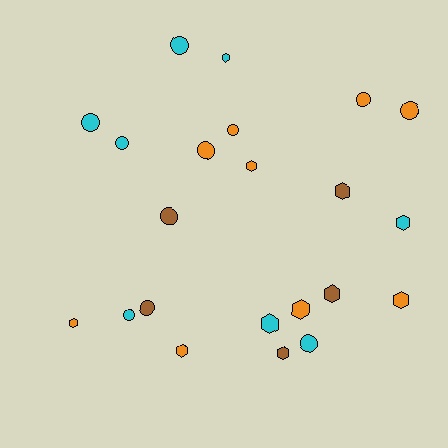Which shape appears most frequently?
Hexagon, with 11 objects.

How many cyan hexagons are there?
There are 3 cyan hexagons.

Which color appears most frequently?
Orange, with 9 objects.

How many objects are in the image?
There are 22 objects.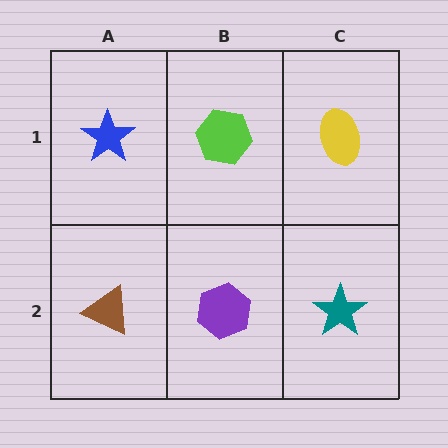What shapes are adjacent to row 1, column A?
A brown triangle (row 2, column A), a lime hexagon (row 1, column B).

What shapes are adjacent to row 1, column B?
A purple hexagon (row 2, column B), a blue star (row 1, column A), a yellow ellipse (row 1, column C).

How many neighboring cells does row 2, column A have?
2.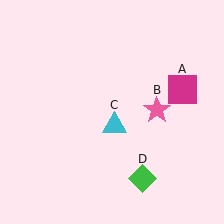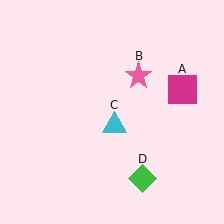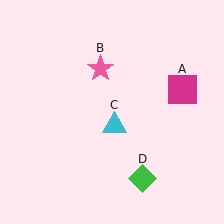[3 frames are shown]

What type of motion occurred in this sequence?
The pink star (object B) rotated counterclockwise around the center of the scene.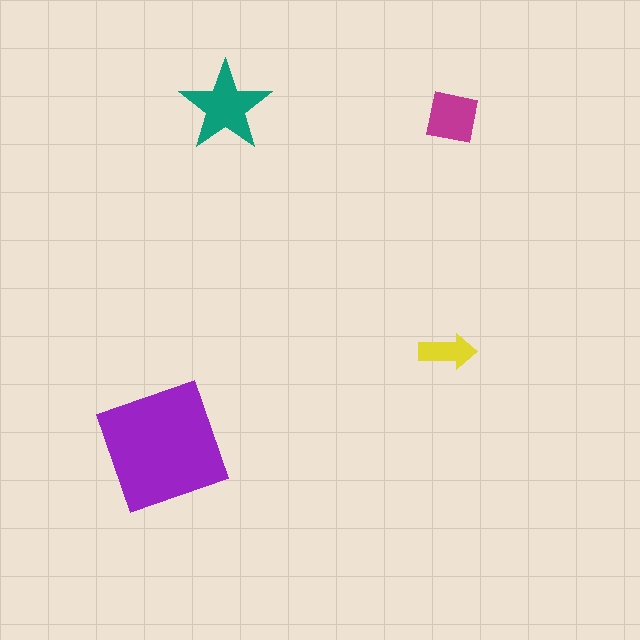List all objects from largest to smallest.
The purple square, the teal star, the magenta square, the yellow arrow.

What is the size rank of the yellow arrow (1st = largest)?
4th.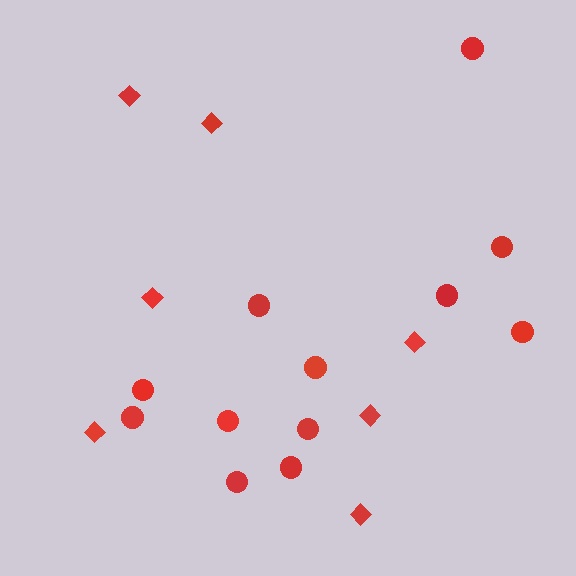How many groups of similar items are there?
There are 2 groups: one group of circles (12) and one group of diamonds (7).